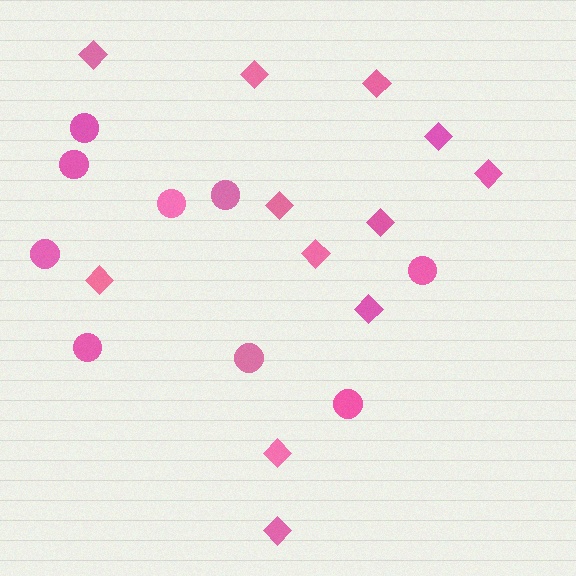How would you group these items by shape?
There are 2 groups: one group of diamonds (12) and one group of circles (9).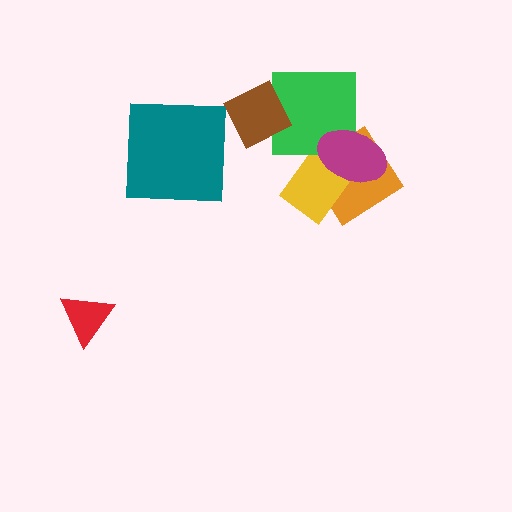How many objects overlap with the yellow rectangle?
3 objects overlap with the yellow rectangle.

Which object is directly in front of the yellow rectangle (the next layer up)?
The green square is directly in front of the yellow rectangle.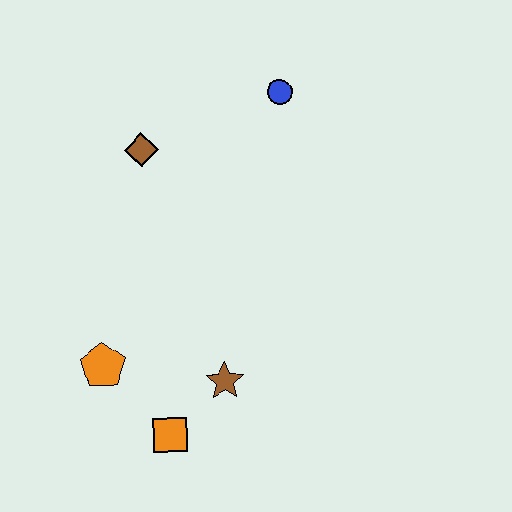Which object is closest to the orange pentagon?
The orange square is closest to the orange pentagon.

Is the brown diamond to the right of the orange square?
No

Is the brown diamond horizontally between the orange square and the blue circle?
No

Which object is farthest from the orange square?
The blue circle is farthest from the orange square.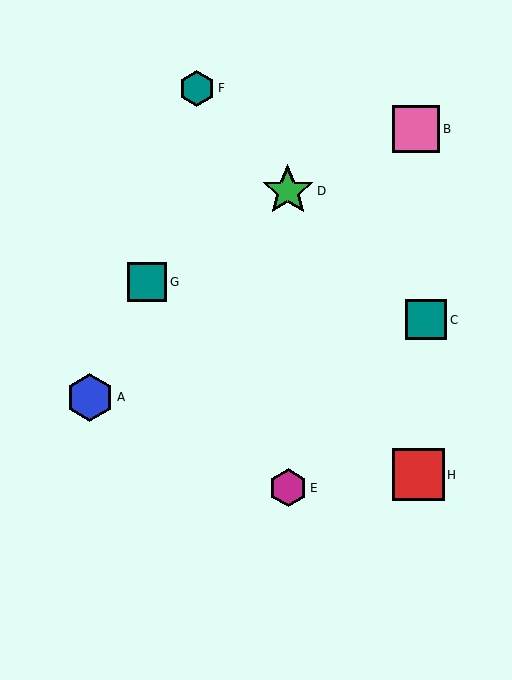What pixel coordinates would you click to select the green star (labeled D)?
Click at (288, 191) to select the green star D.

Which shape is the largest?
The green star (labeled D) is the largest.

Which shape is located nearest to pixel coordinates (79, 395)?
The blue hexagon (labeled A) at (90, 397) is nearest to that location.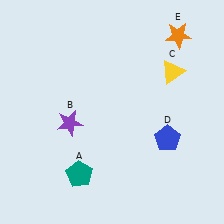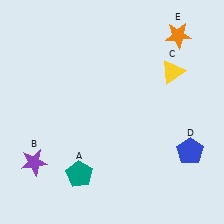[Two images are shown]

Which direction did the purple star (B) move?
The purple star (B) moved down.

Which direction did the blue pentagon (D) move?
The blue pentagon (D) moved right.